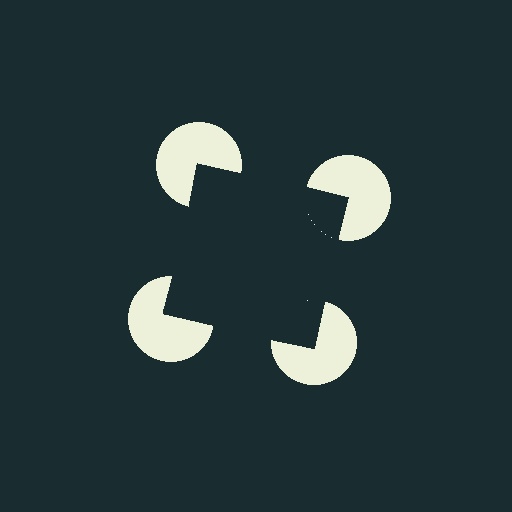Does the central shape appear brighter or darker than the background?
It typically appears slightly darker than the background, even though no actual brightness change is drawn.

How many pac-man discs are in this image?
There are 4 — one at each vertex of the illusory square.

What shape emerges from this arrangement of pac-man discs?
An illusory square — its edges are inferred from the aligned wedge cuts in the pac-man discs, not physically drawn.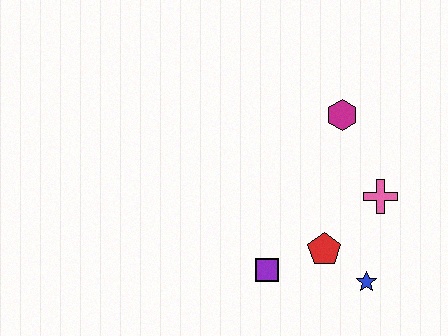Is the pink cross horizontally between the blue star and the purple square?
No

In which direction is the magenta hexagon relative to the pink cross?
The magenta hexagon is above the pink cross.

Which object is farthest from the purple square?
The magenta hexagon is farthest from the purple square.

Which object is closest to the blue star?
The red pentagon is closest to the blue star.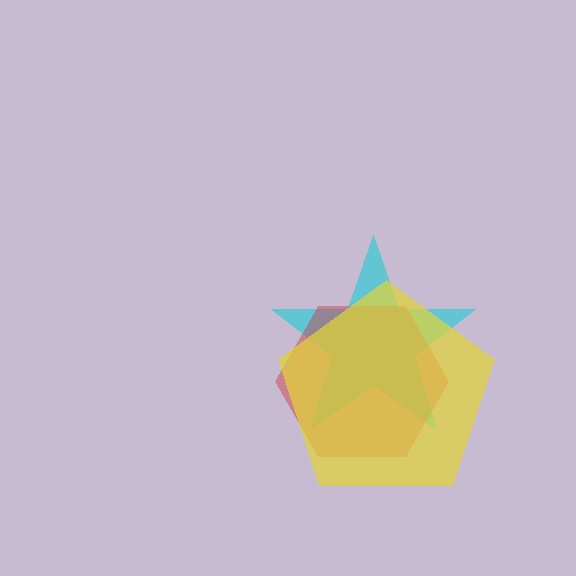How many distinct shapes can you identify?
There are 3 distinct shapes: a cyan star, a red hexagon, a yellow pentagon.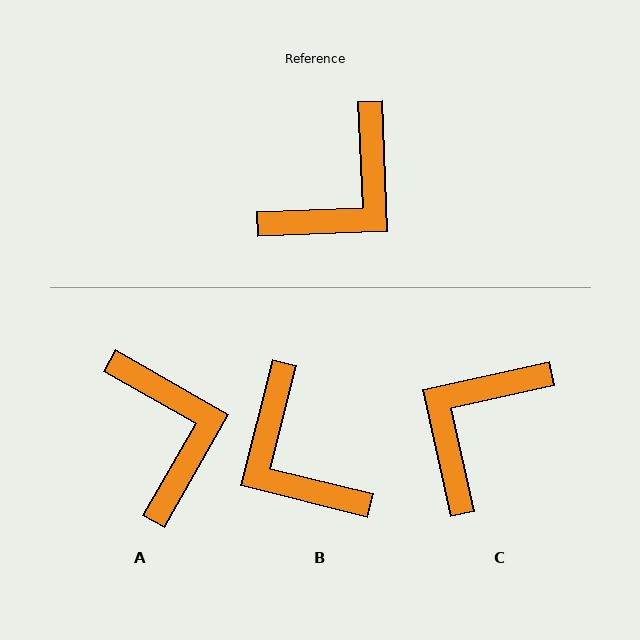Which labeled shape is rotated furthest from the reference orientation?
C, about 170 degrees away.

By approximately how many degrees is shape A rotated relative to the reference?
Approximately 58 degrees counter-clockwise.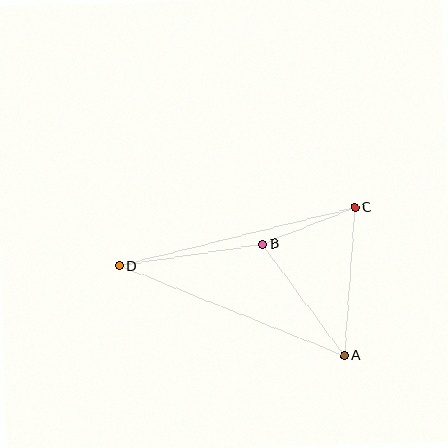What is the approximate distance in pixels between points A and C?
The distance between A and C is approximately 149 pixels.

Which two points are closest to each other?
Points B and C are closest to each other.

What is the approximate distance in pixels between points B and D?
The distance between B and D is approximately 145 pixels.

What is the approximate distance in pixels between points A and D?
The distance between A and D is approximately 242 pixels.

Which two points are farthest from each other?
Points C and D are farthest from each other.